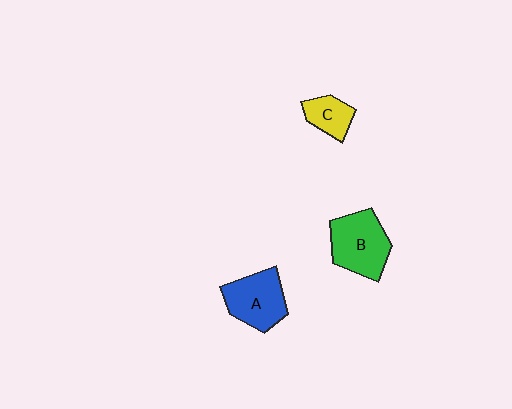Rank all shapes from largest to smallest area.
From largest to smallest: B (green), A (blue), C (yellow).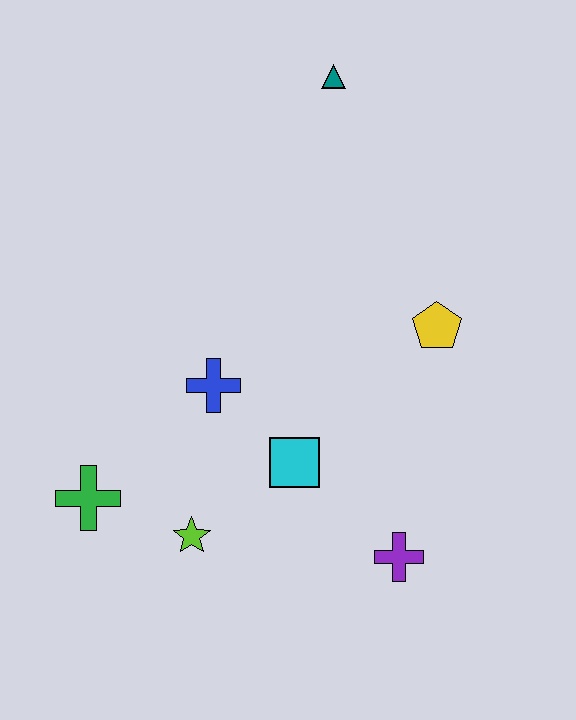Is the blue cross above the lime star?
Yes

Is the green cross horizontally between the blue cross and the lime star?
No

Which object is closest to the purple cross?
The cyan square is closest to the purple cross.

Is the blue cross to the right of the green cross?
Yes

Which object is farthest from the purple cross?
The teal triangle is farthest from the purple cross.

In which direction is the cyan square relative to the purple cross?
The cyan square is to the left of the purple cross.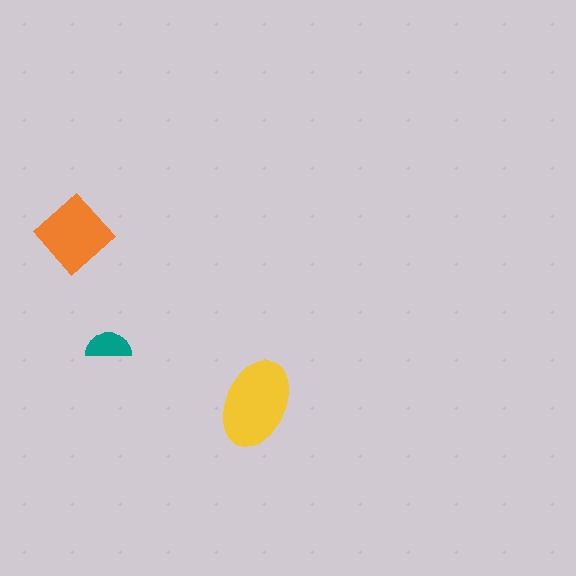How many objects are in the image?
There are 3 objects in the image.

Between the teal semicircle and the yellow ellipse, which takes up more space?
The yellow ellipse.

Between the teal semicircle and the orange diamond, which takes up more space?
The orange diamond.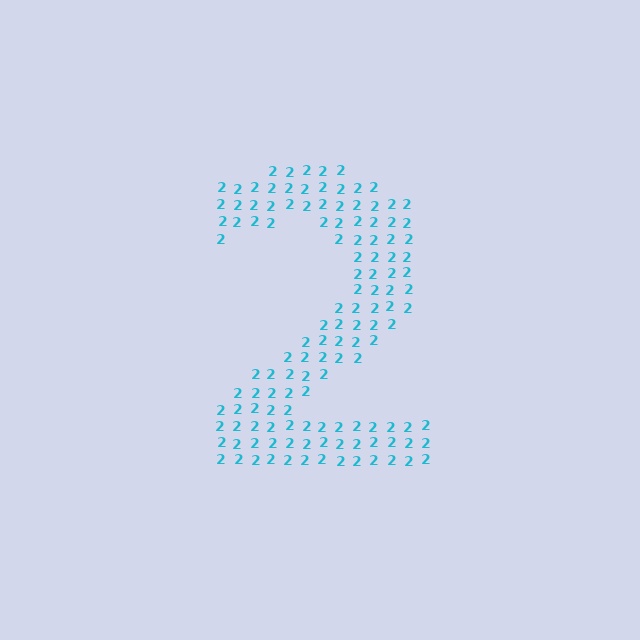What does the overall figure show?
The overall figure shows the digit 2.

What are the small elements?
The small elements are digit 2's.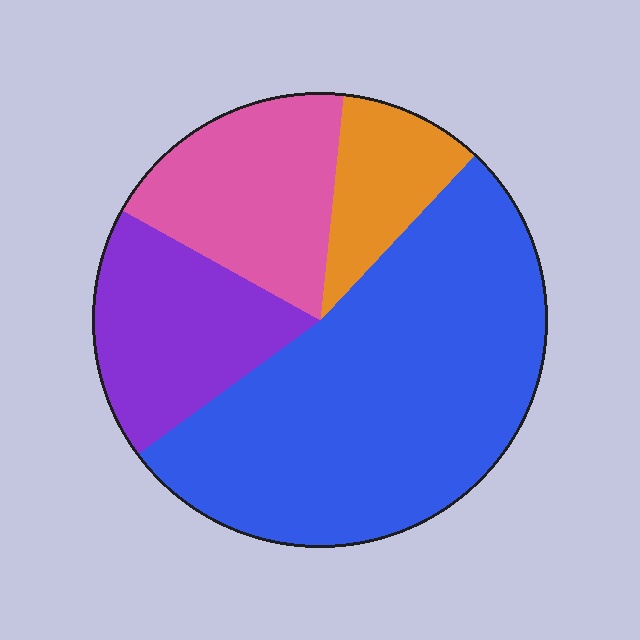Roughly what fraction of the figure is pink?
Pink covers around 20% of the figure.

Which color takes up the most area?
Blue, at roughly 55%.